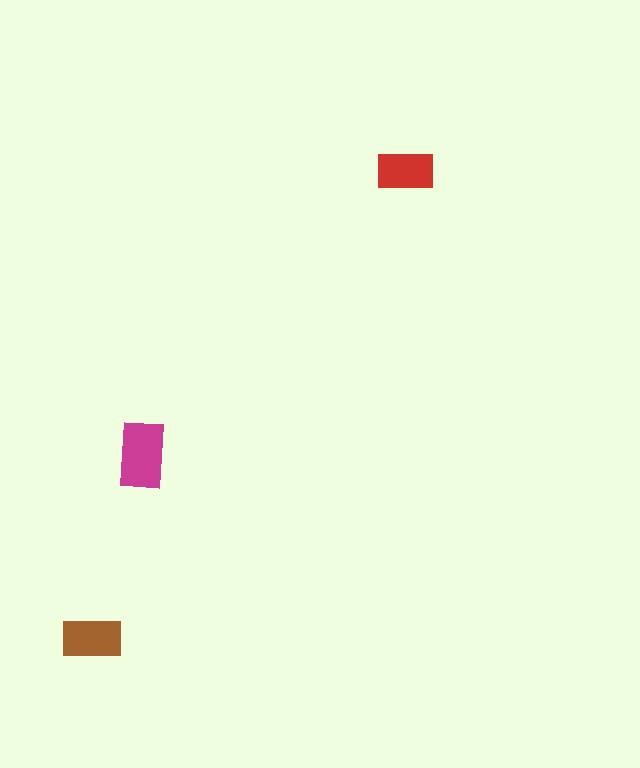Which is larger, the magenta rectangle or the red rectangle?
The magenta one.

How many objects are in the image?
There are 3 objects in the image.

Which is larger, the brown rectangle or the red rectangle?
The brown one.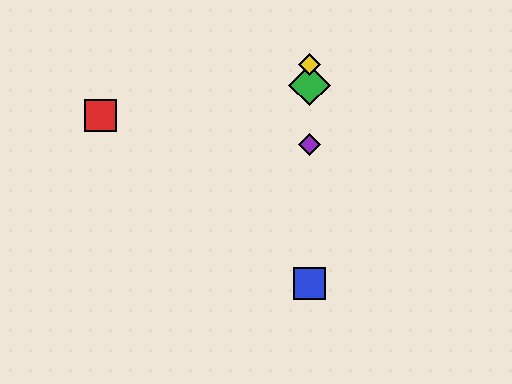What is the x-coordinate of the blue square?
The blue square is at x≈310.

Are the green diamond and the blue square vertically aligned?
Yes, both are at x≈310.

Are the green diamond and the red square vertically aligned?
No, the green diamond is at x≈310 and the red square is at x≈101.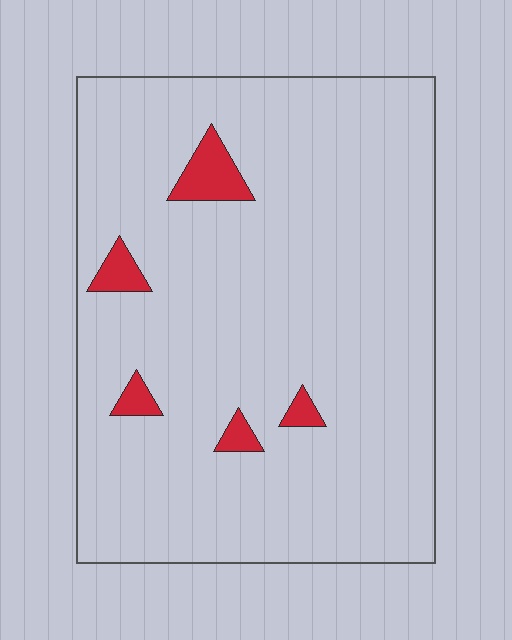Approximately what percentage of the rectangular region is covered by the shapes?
Approximately 5%.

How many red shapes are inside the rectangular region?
5.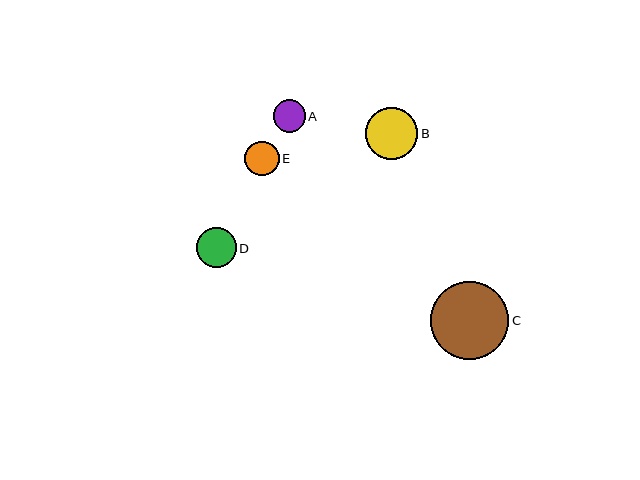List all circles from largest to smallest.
From largest to smallest: C, B, D, E, A.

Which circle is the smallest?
Circle A is the smallest with a size of approximately 32 pixels.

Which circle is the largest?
Circle C is the largest with a size of approximately 78 pixels.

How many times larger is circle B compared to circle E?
Circle B is approximately 1.5 times the size of circle E.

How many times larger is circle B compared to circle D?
Circle B is approximately 1.3 times the size of circle D.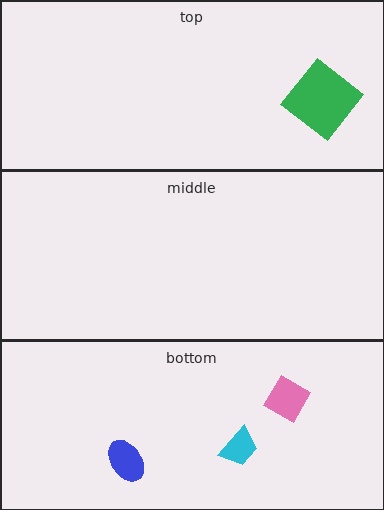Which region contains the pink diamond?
The bottom region.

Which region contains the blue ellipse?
The bottom region.